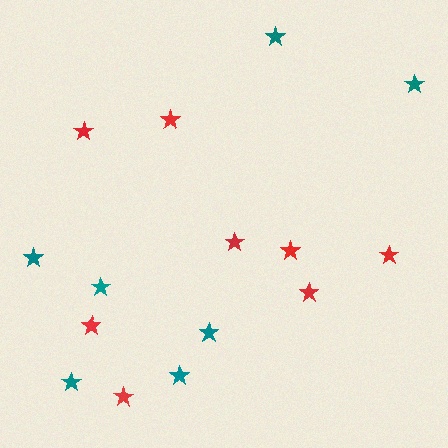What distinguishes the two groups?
There are 2 groups: one group of teal stars (7) and one group of red stars (8).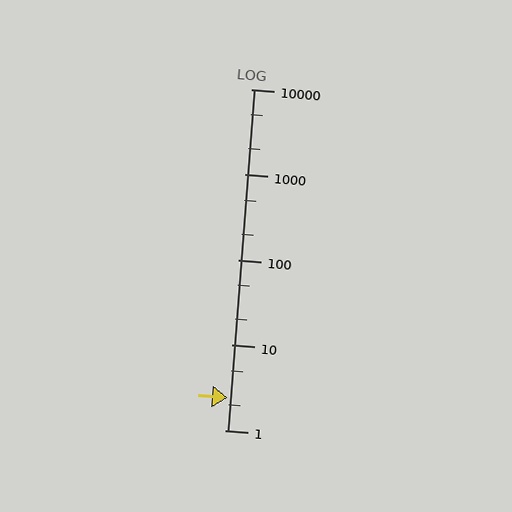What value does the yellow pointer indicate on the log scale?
The pointer indicates approximately 2.4.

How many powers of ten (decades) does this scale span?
The scale spans 4 decades, from 1 to 10000.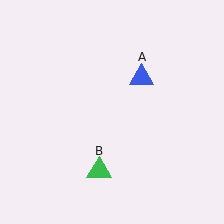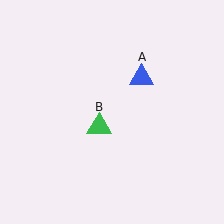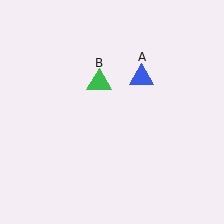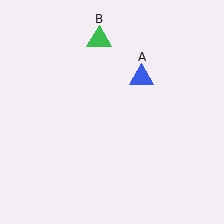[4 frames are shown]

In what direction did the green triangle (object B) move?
The green triangle (object B) moved up.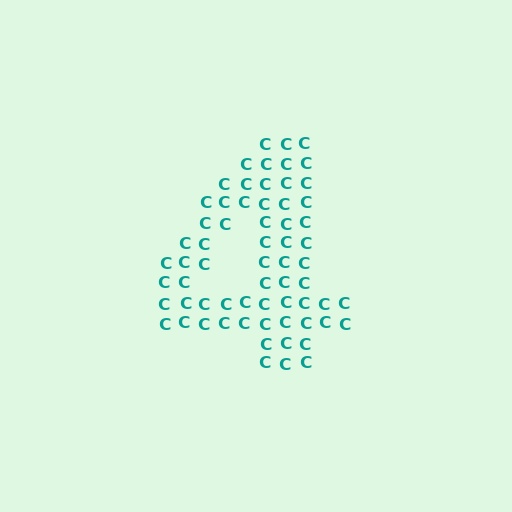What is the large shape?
The large shape is the digit 4.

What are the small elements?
The small elements are letter C's.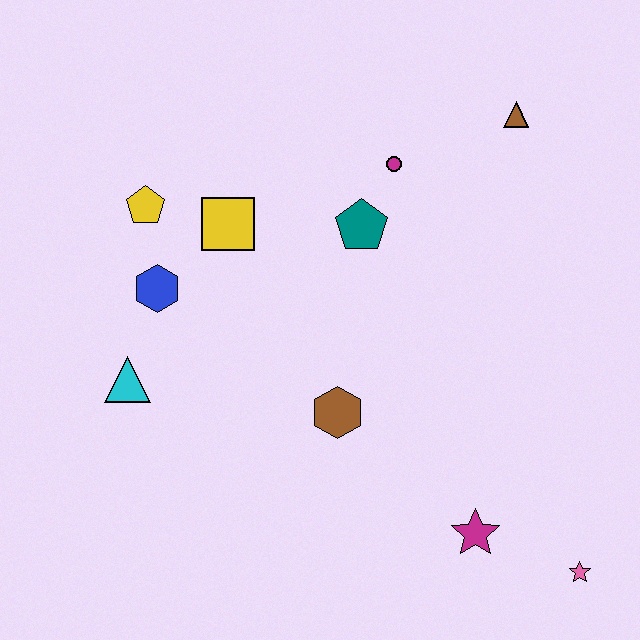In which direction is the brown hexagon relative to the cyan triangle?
The brown hexagon is to the right of the cyan triangle.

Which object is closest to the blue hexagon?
The yellow pentagon is closest to the blue hexagon.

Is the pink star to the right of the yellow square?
Yes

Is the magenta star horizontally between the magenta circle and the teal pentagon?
No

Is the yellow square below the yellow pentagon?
Yes